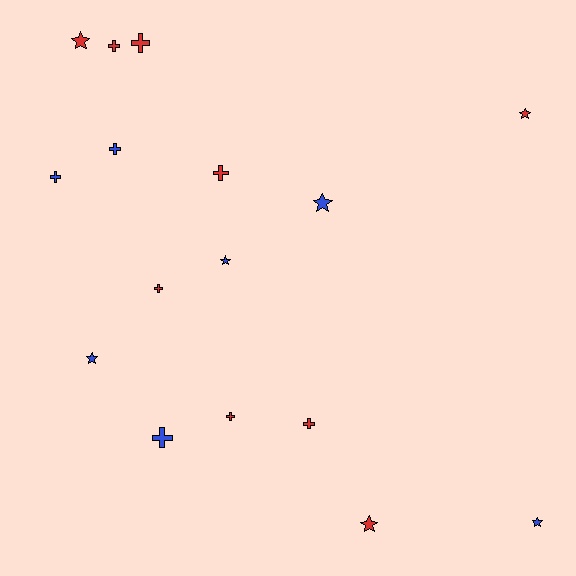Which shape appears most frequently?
Cross, with 9 objects.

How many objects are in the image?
There are 16 objects.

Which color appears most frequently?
Red, with 9 objects.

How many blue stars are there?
There are 4 blue stars.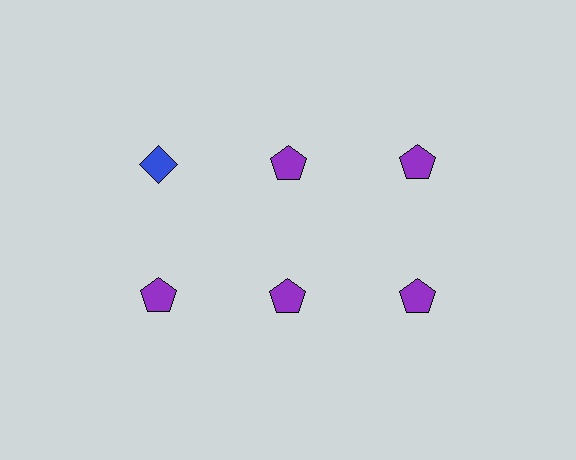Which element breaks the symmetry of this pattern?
The blue diamond in the top row, leftmost column breaks the symmetry. All other shapes are purple pentagons.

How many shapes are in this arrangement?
There are 6 shapes arranged in a grid pattern.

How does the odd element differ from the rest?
It differs in both color (blue instead of purple) and shape (diamond instead of pentagon).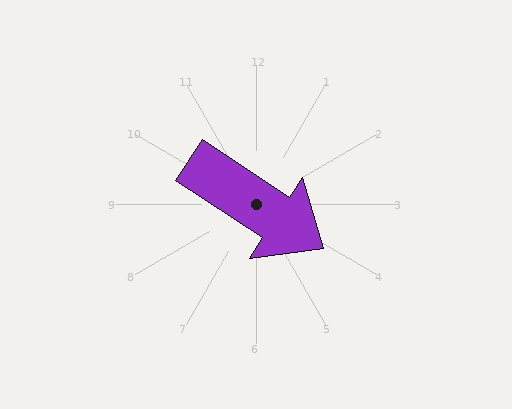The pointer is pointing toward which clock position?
Roughly 4 o'clock.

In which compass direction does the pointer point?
Southeast.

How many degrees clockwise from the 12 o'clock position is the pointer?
Approximately 123 degrees.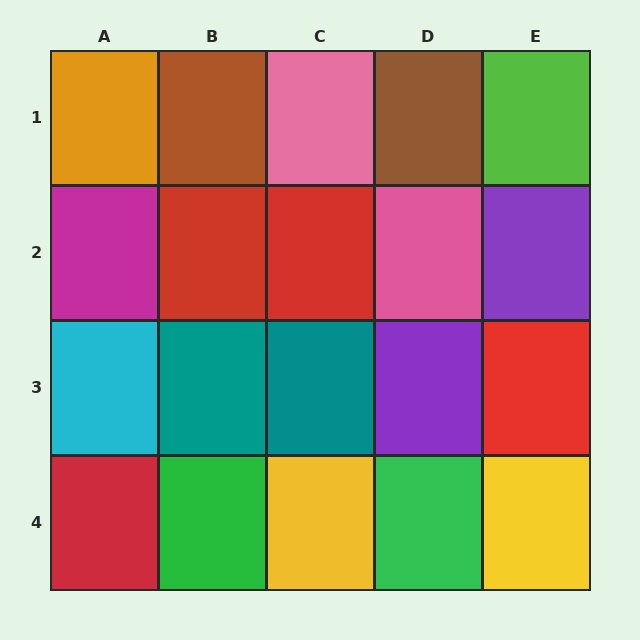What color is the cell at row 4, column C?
Yellow.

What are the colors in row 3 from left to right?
Cyan, teal, teal, purple, red.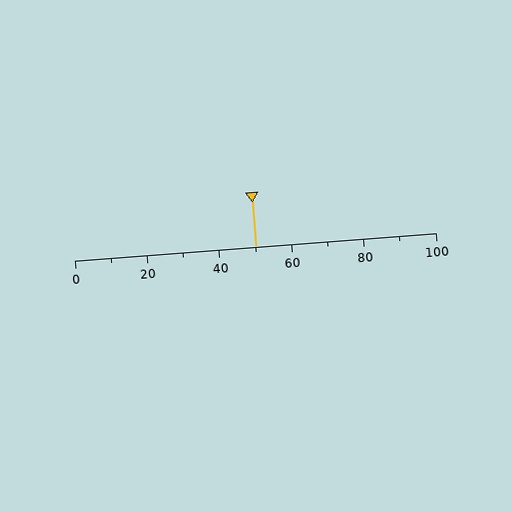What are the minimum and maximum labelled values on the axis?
The axis runs from 0 to 100.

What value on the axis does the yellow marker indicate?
The marker indicates approximately 50.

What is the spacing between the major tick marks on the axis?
The major ticks are spaced 20 apart.